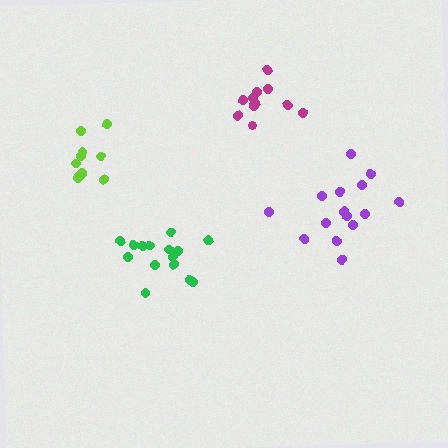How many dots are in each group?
Group 1: 15 dots, Group 2: 10 dots, Group 3: 15 dots, Group 4: 12 dots (52 total).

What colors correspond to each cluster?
The clusters are colored: green, lime, purple, magenta.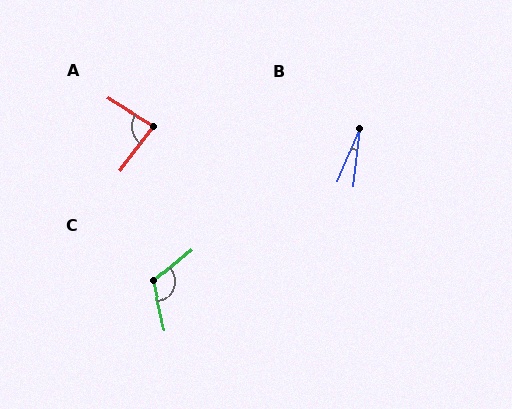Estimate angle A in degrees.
Approximately 85 degrees.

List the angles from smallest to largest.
B (17°), A (85°), C (116°).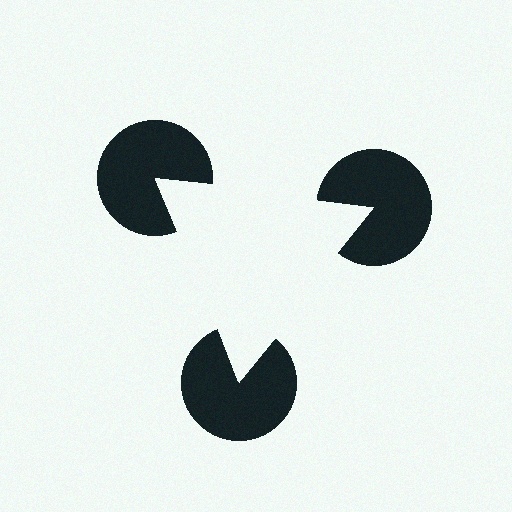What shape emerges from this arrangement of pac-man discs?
An illusory triangle — its edges are inferred from the aligned wedge cuts in the pac-man discs, not physically drawn.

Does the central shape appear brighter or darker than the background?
It typically appears slightly brighter than the background, even though no actual brightness change is drawn.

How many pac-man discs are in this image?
There are 3 — one at each vertex of the illusory triangle.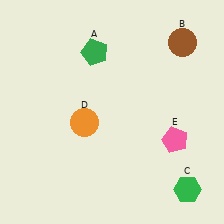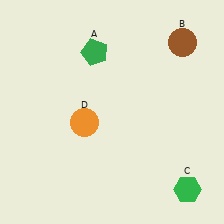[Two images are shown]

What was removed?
The pink pentagon (E) was removed in Image 2.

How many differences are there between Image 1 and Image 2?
There is 1 difference between the two images.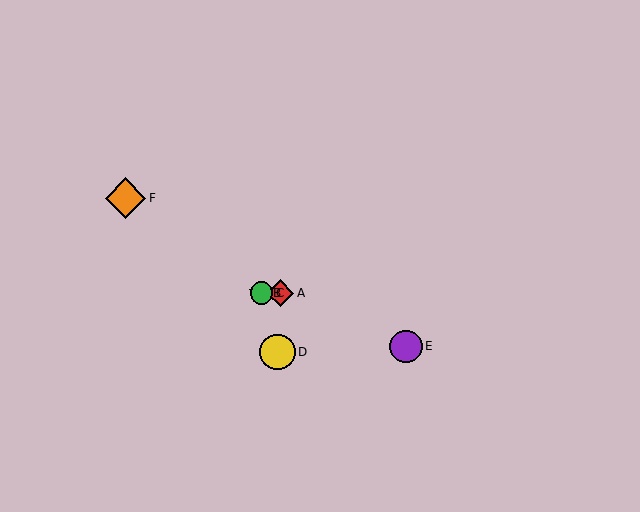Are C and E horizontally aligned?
No, C is at y≈293 and E is at y≈346.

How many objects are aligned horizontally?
3 objects (A, B, C) are aligned horizontally.